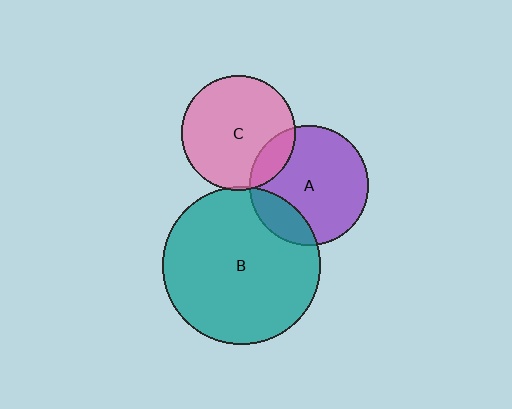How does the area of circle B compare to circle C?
Approximately 1.9 times.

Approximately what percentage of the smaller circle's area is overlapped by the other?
Approximately 20%.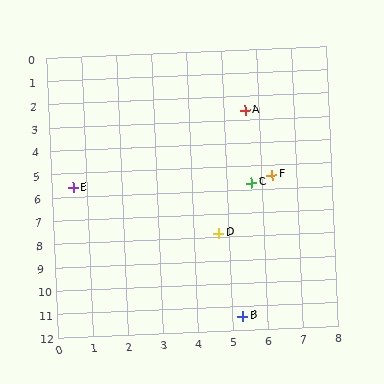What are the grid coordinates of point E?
Point E is at approximately (0.6, 5.6).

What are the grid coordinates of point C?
Point C is at approximately (5.7, 5.7).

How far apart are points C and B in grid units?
Points C and B are about 5.7 grid units apart.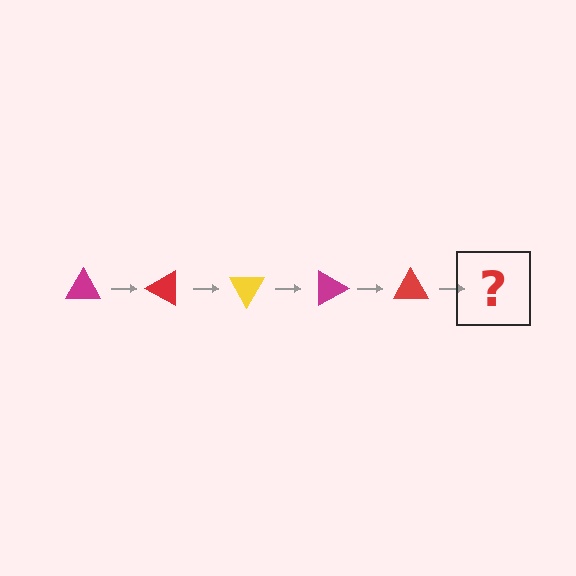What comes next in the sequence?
The next element should be a yellow triangle, rotated 150 degrees from the start.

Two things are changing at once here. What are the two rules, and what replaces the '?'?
The two rules are that it rotates 30 degrees each step and the color cycles through magenta, red, and yellow. The '?' should be a yellow triangle, rotated 150 degrees from the start.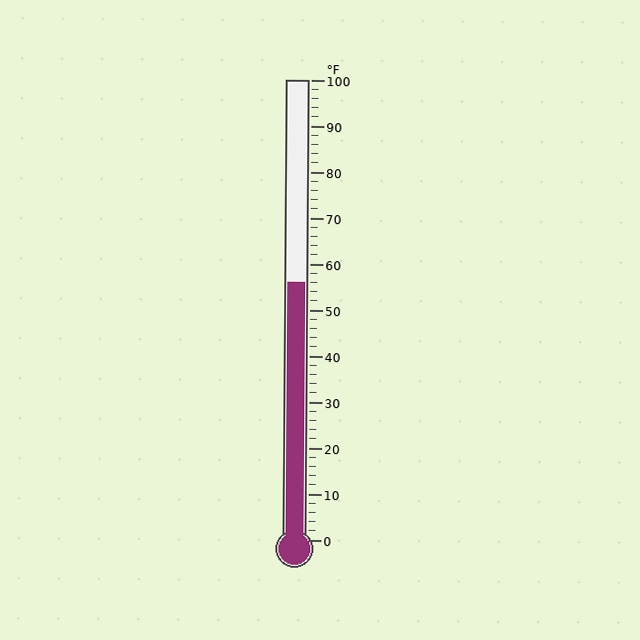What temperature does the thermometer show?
The thermometer shows approximately 56°F.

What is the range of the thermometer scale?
The thermometer scale ranges from 0°F to 100°F.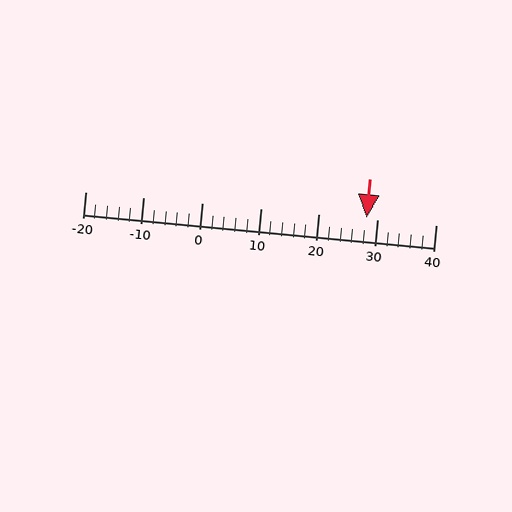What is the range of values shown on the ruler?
The ruler shows values from -20 to 40.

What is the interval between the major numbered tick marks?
The major tick marks are spaced 10 units apart.